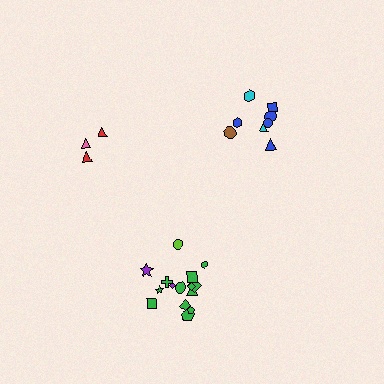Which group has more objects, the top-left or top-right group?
The top-right group.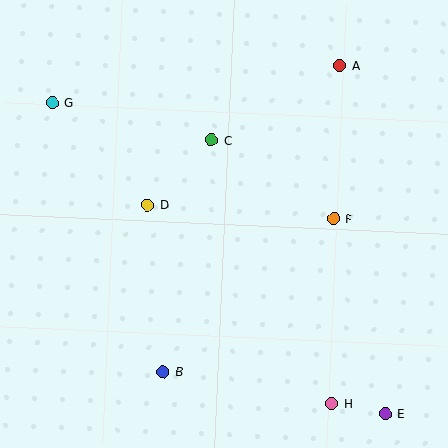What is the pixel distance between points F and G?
The distance between F and G is 304 pixels.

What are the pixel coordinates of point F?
Point F is at (333, 219).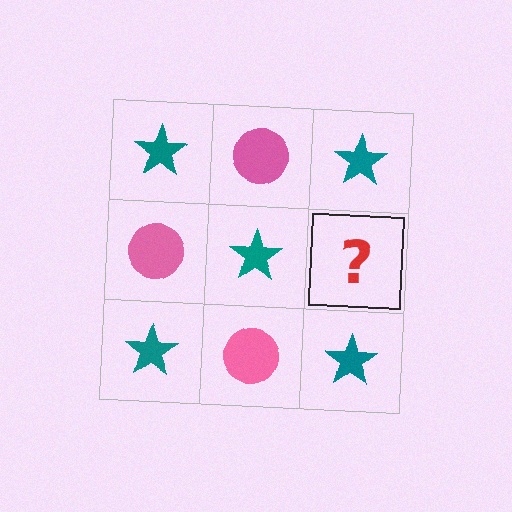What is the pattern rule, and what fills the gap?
The rule is that it alternates teal star and pink circle in a checkerboard pattern. The gap should be filled with a pink circle.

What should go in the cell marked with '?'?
The missing cell should contain a pink circle.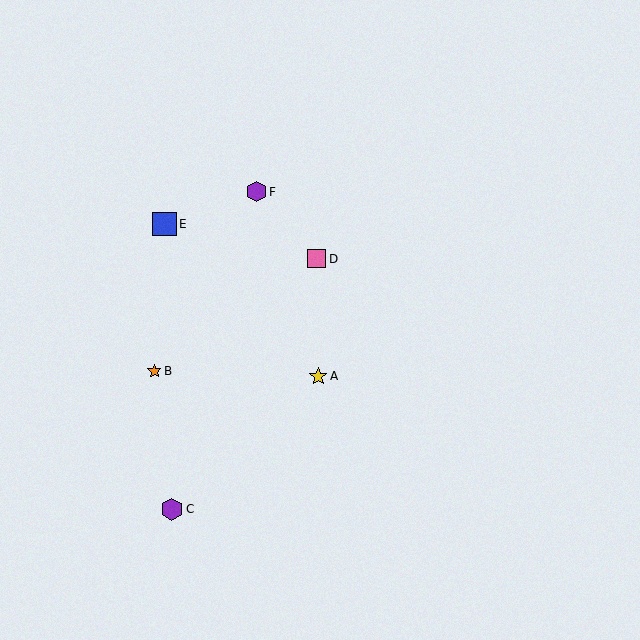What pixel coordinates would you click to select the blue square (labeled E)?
Click at (164, 224) to select the blue square E.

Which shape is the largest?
The blue square (labeled E) is the largest.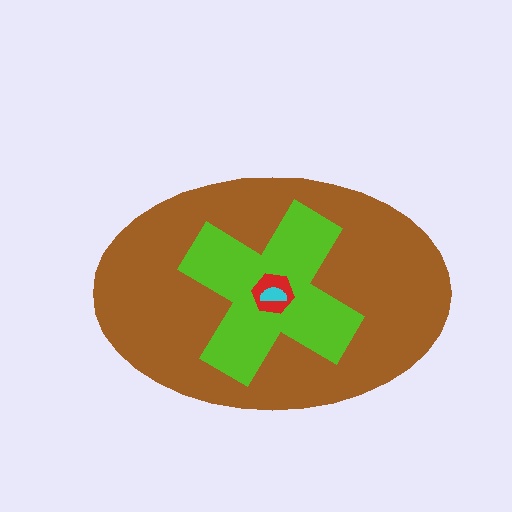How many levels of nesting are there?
4.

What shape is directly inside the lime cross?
The red hexagon.